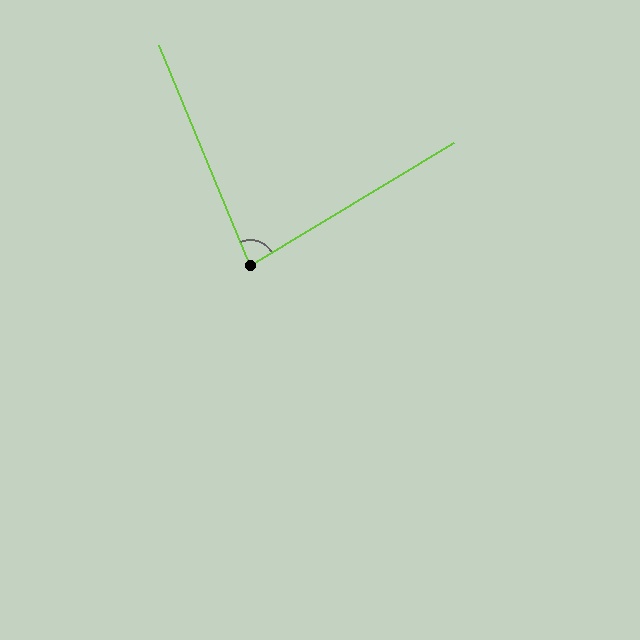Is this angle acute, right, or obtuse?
It is acute.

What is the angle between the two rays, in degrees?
Approximately 81 degrees.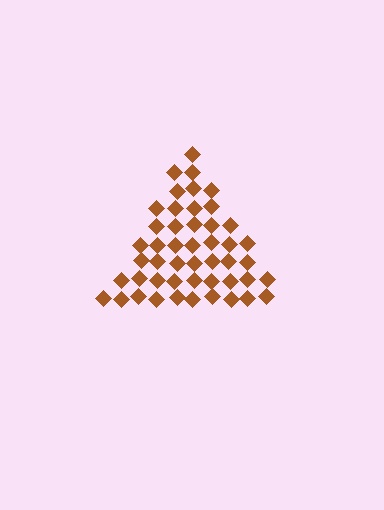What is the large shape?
The large shape is a triangle.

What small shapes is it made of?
It is made of small diamonds.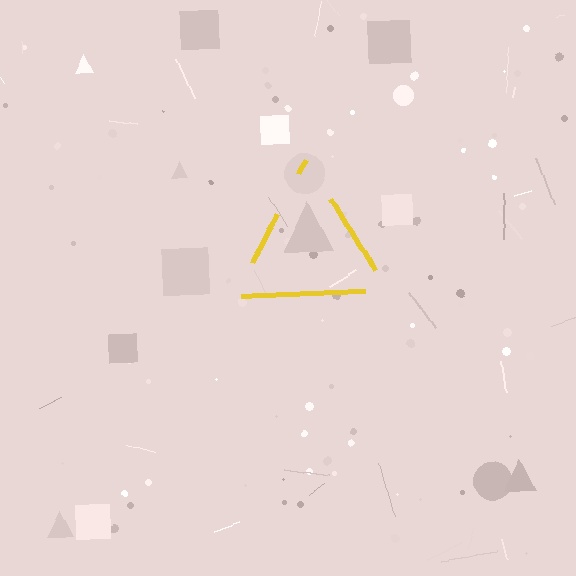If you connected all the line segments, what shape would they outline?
They would outline a triangle.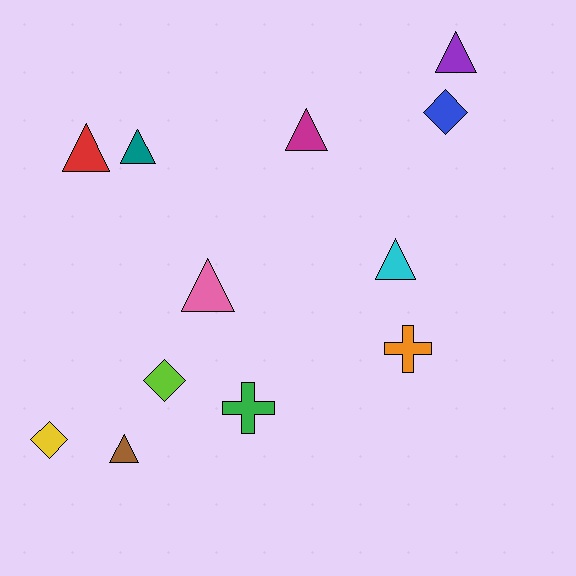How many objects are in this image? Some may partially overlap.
There are 12 objects.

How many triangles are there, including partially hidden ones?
There are 7 triangles.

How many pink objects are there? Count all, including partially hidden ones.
There is 1 pink object.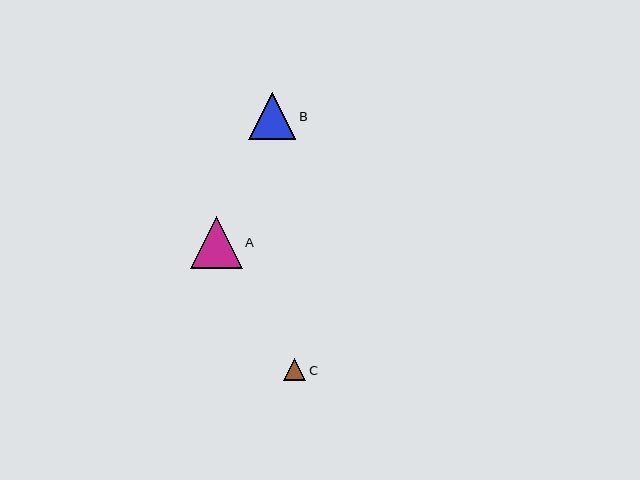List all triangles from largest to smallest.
From largest to smallest: A, B, C.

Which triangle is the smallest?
Triangle C is the smallest with a size of approximately 22 pixels.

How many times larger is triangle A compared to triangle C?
Triangle A is approximately 2.3 times the size of triangle C.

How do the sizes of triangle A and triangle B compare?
Triangle A and triangle B are approximately the same size.